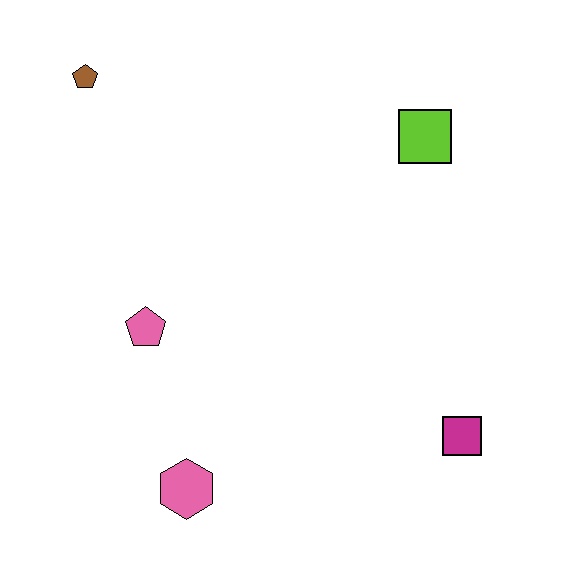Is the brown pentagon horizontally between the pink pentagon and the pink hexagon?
No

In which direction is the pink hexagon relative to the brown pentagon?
The pink hexagon is below the brown pentagon.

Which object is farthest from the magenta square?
The brown pentagon is farthest from the magenta square.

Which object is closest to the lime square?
The magenta square is closest to the lime square.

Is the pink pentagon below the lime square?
Yes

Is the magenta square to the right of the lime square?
Yes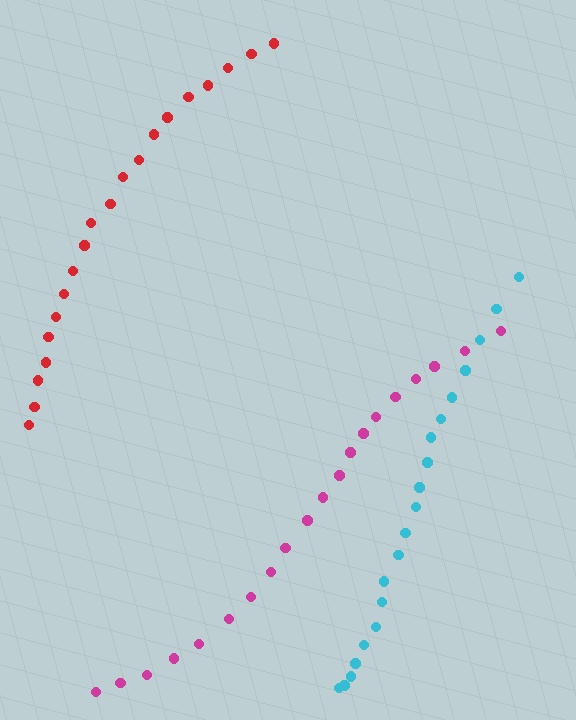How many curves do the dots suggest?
There are 3 distinct paths.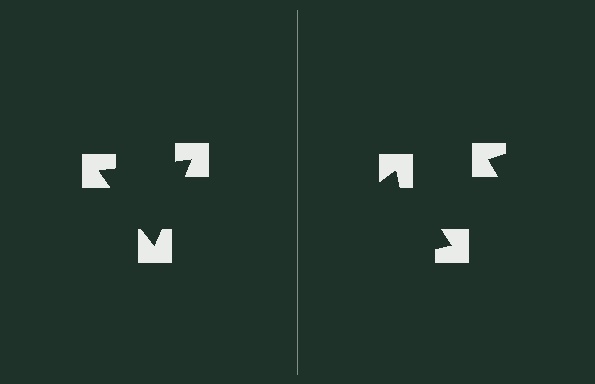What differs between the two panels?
The notched squares are positioned identically on both sides; only the wedge orientations differ. On the left they align to a triangle; on the right they are misaligned.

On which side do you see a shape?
An illusory triangle appears on the left side. On the right side the wedge cuts are rotated, so no coherent shape forms.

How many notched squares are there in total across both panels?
6 — 3 on each side.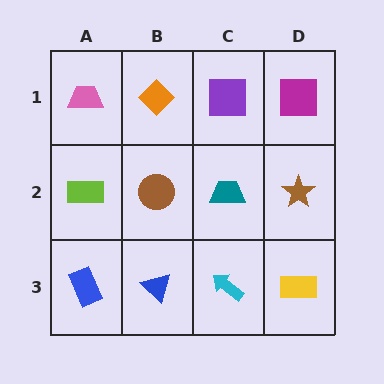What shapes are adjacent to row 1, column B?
A brown circle (row 2, column B), a pink trapezoid (row 1, column A), a purple square (row 1, column C).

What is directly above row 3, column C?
A teal trapezoid.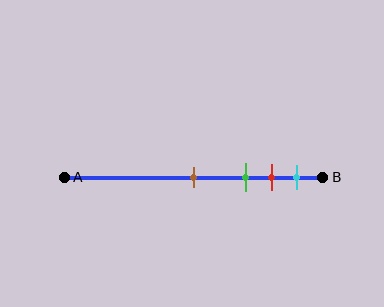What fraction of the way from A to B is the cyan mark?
The cyan mark is approximately 90% (0.9) of the way from A to B.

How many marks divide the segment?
There are 4 marks dividing the segment.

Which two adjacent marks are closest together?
The red and cyan marks are the closest adjacent pair.